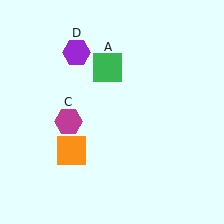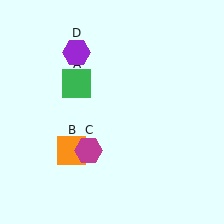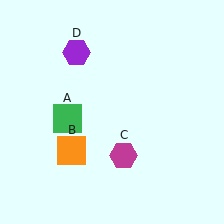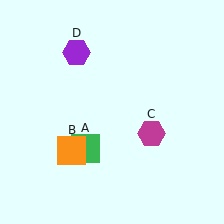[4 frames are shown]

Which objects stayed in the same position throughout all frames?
Orange square (object B) and purple hexagon (object D) remained stationary.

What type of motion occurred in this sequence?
The green square (object A), magenta hexagon (object C) rotated counterclockwise around the center of the scene.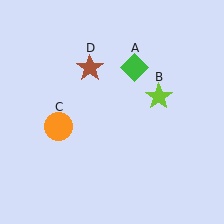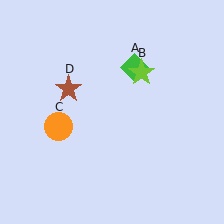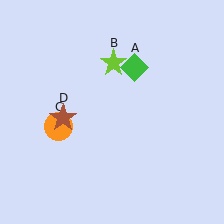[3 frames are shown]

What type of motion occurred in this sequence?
The lime star (object B), brown star (object D) rotated counterclockwise around the center of the scene.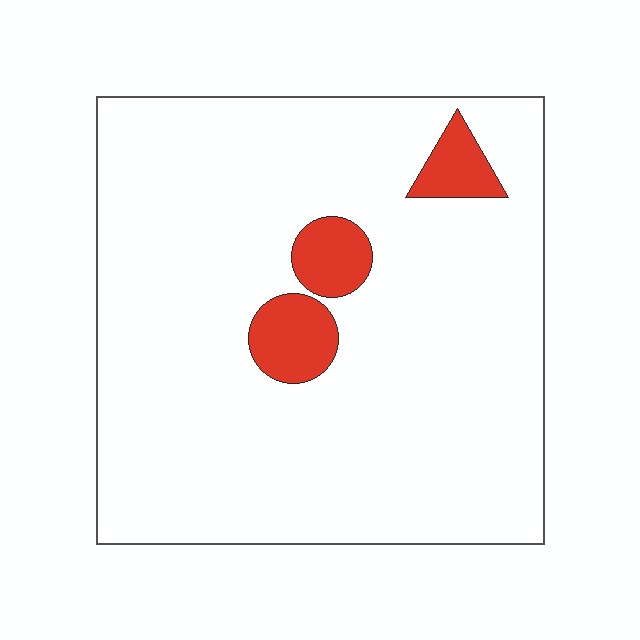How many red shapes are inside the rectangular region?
3.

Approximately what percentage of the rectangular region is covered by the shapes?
Approximately 10%.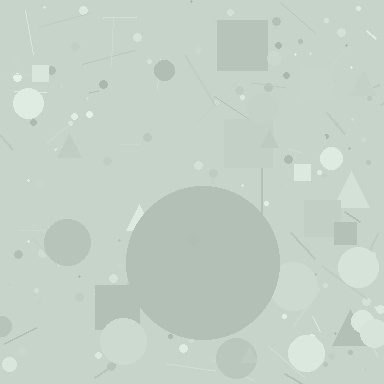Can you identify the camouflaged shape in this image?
The camouflaged shape is a circle.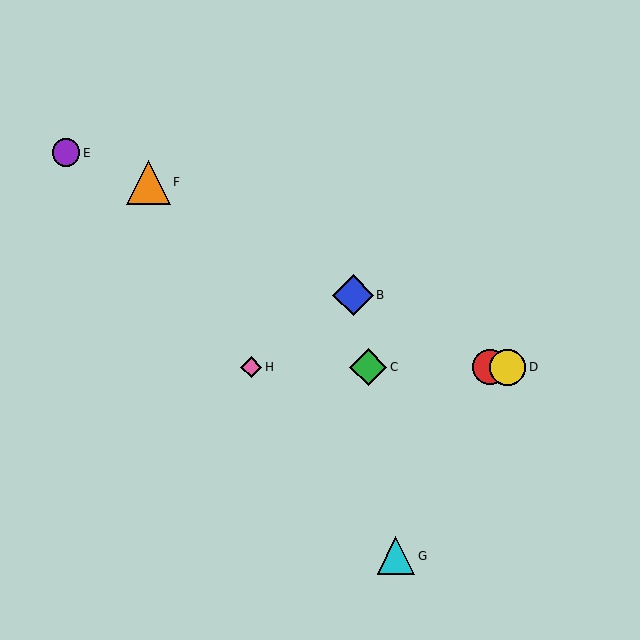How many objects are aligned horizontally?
4 objects (A, C, D, H) are aligned horizontally.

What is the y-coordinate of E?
Object E is at y≈153.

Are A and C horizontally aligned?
Yes, both are at y≈367.